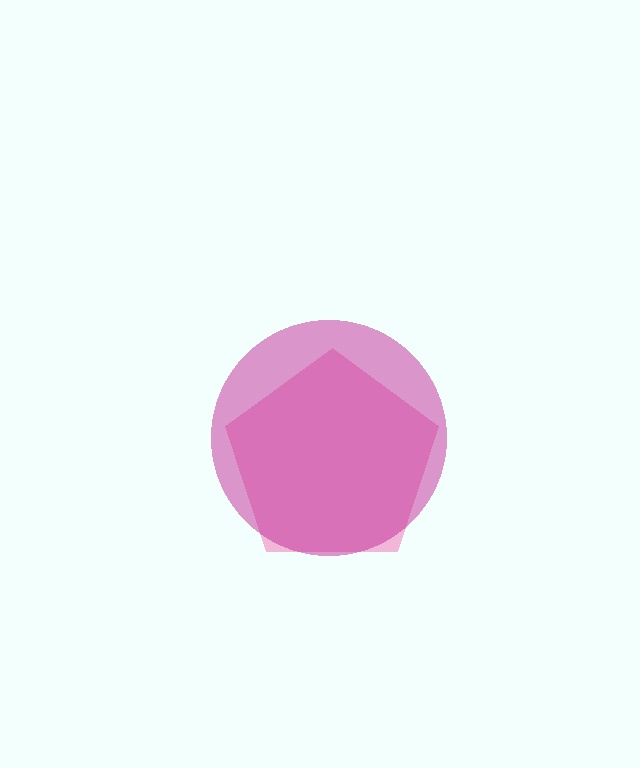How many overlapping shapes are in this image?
There are 2 overlapping shapes in the image.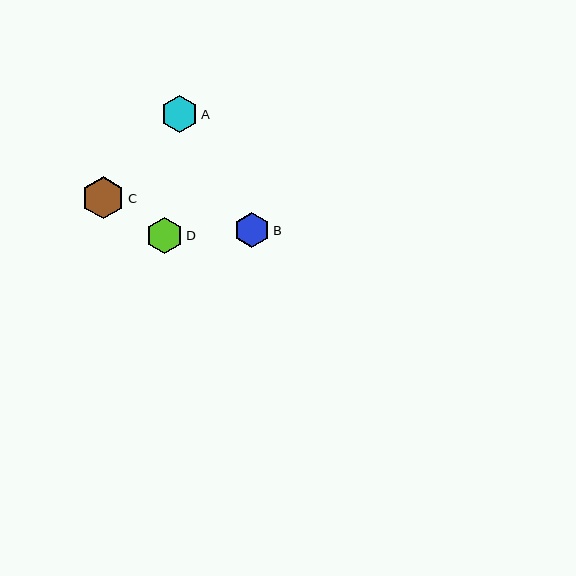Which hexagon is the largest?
Hexagon C is the largest with a size of approximately 43 pixels.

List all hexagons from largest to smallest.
From largest to smallest: C, A, D, B.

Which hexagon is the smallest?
Hexagon B is the smallest with a size of approximately 36 pixels.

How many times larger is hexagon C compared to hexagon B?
Hexagon C is approximately 1.2 times the size of hexagon B.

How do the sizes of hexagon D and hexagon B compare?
Hexagon D and hexagon B are approximately the same size.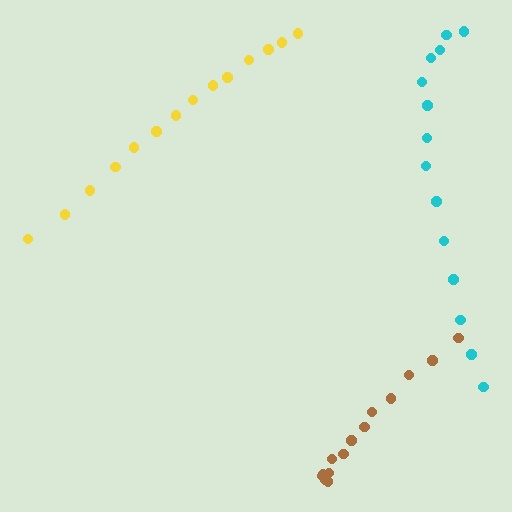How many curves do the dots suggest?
There are 3 distinct paths.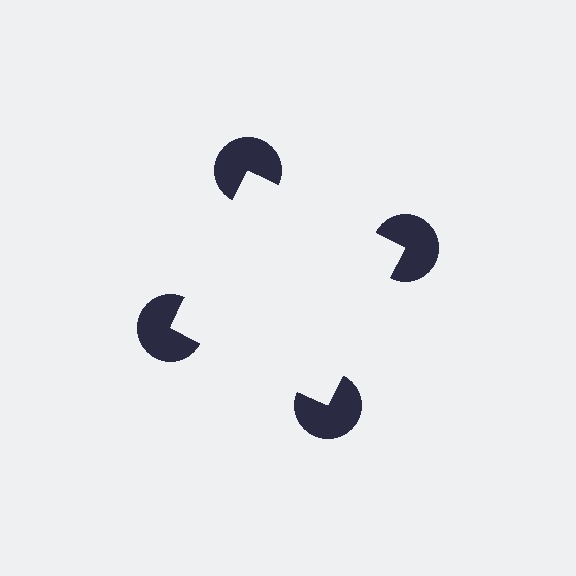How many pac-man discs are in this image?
There are 4 — one at each vertex of the illusory square.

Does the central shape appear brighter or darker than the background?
It typically appears slightly brighter than the background, even though no actual brightness change is drawn.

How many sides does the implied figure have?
4 sides.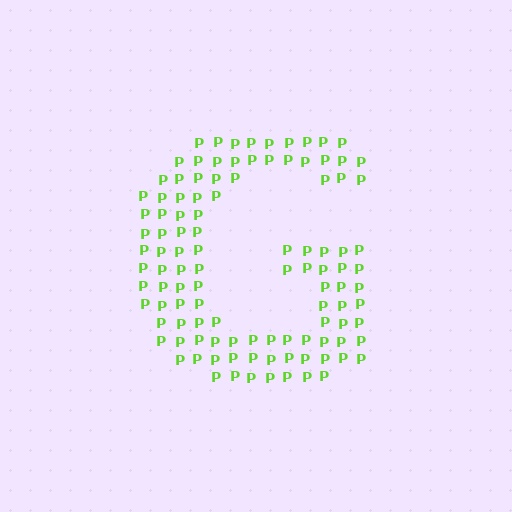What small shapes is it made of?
It is made of small letter P's.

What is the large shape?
The large shape is the letter G.